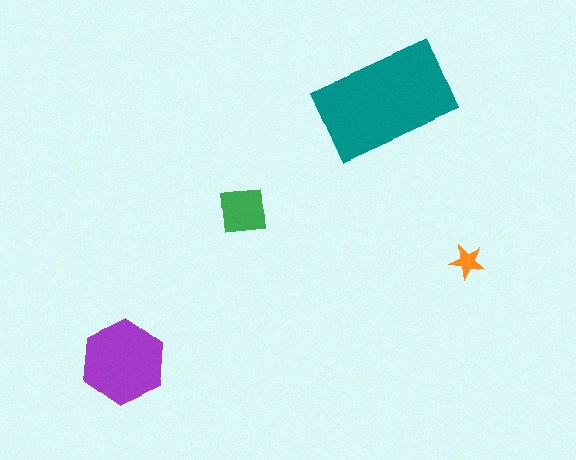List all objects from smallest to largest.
The orange star, the green square, the purple hexagon, the teal rectangle.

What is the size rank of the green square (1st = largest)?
3rd.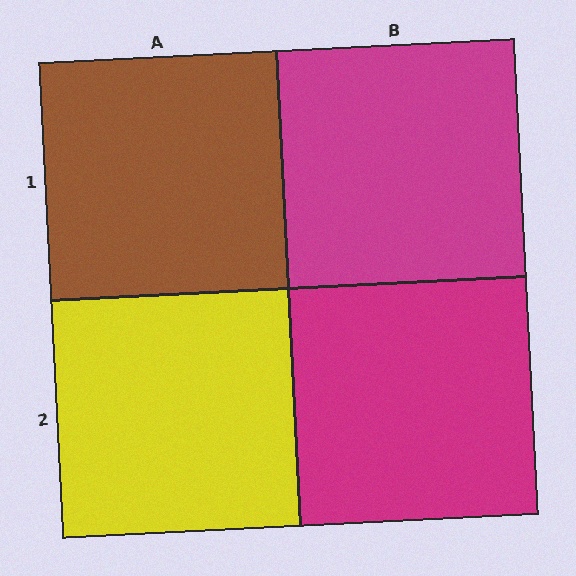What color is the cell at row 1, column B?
Magenta.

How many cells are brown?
1 cell is brown.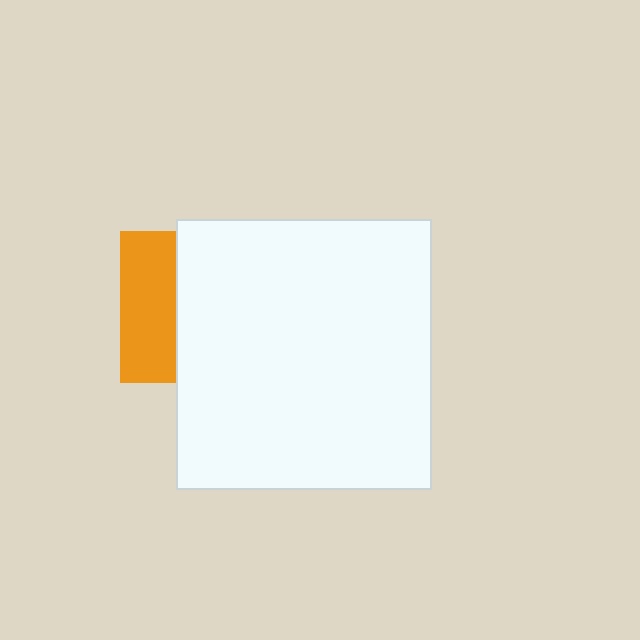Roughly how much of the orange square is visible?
A small part of it is visible (roughly 37%).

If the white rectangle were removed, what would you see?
You would see the complete orange square.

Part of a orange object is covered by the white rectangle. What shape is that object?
It is a square.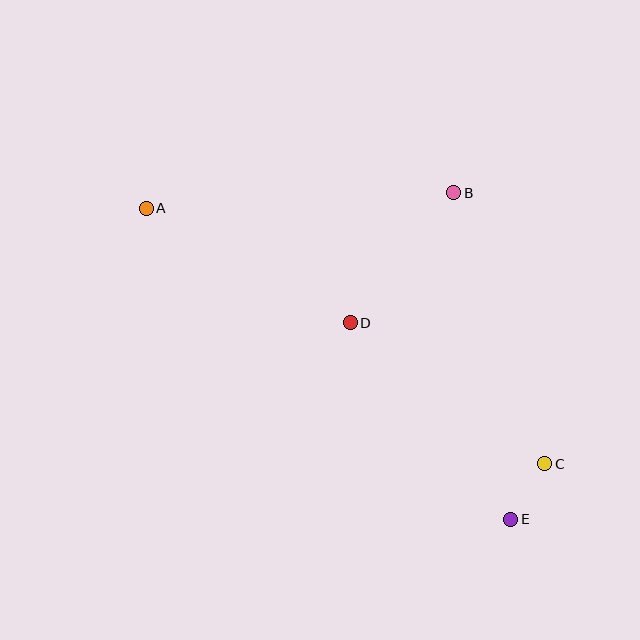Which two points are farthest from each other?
Points A and E are farthest from each other.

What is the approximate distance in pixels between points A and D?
The distance between A and D is approximately 234 pixels.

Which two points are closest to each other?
Points C and E are closest to each other.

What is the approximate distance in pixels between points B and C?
The distance between B and C is approximately 287 pixels.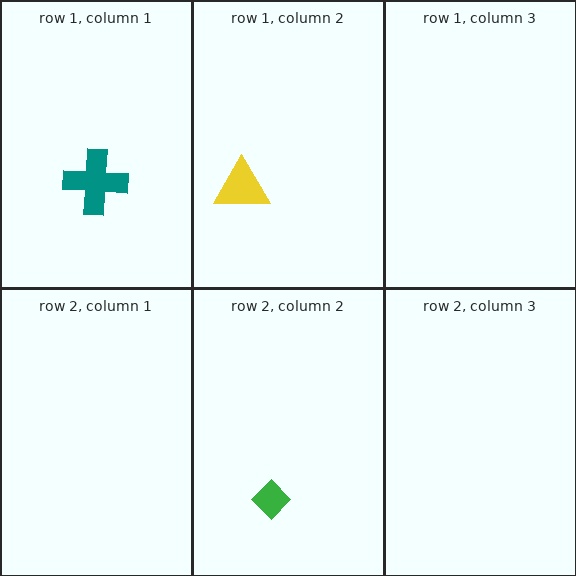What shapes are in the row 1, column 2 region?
The yellow triangle.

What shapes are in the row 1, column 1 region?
The teal cross.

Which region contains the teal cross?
The row 1, column 1 region.